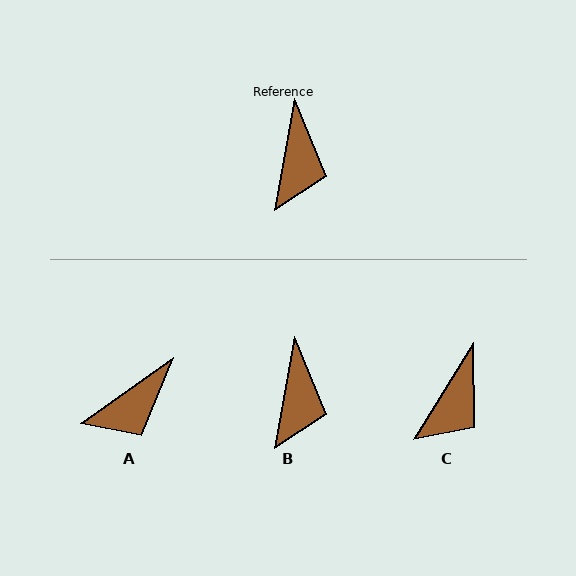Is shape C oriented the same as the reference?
No, it is off by about 22 degrees.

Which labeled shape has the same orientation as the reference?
B.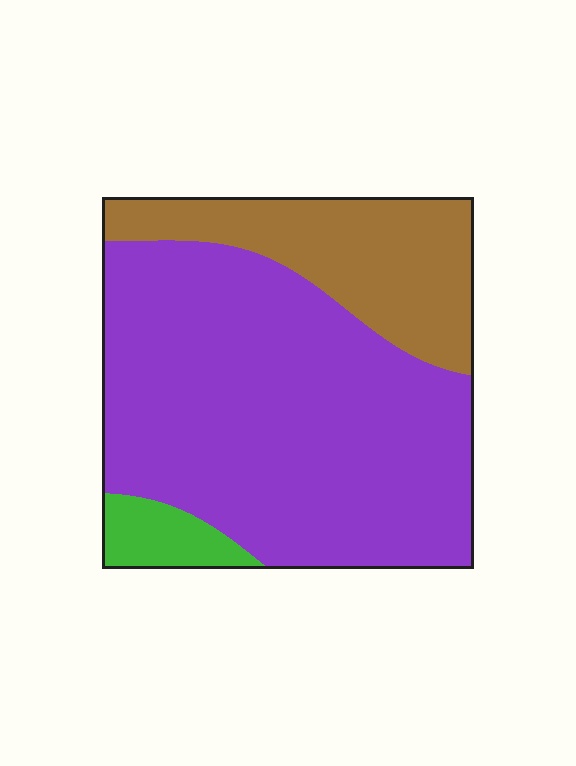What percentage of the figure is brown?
Brown takes up about one quarter (1/4) of the figure.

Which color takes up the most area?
Purple, at roughly 70%.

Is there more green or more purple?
Purple.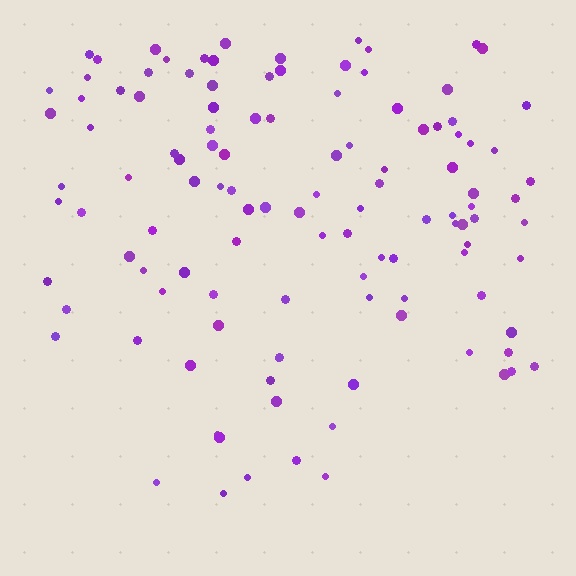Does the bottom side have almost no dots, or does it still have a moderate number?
Still a moderate number, just noticeably fewer than the top.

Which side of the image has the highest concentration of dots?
The top.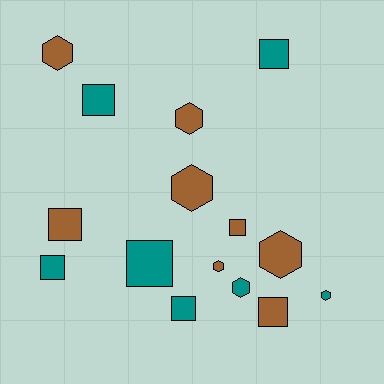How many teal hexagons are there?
There are 2 teal hexagons.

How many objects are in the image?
There are 15 objects.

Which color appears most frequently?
Brown, with 8 objects.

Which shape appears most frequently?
Square, with 8 objects.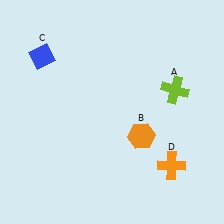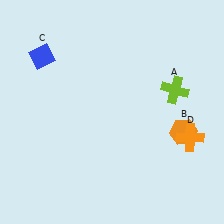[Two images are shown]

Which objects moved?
The objects that moved are: the orange hexagon (B), the orange cross (D).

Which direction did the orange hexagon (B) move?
The orange hexagon (B) moved right.